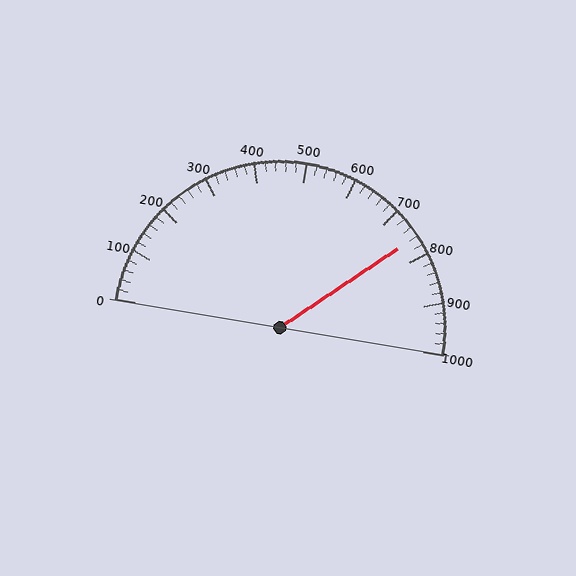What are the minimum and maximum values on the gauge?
The gauge ranges from 0 to 1000.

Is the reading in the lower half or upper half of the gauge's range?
The reading is in the upper half of the range (0 to 1000).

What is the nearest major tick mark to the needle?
The nearest major tick mark is 800.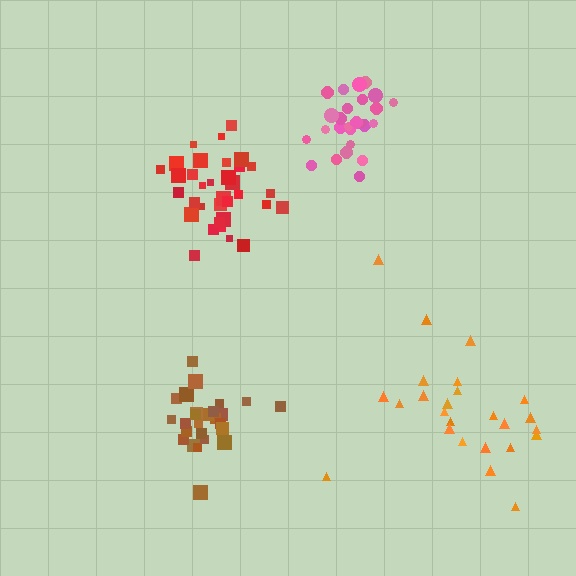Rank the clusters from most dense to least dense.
red, pink, brown, orange.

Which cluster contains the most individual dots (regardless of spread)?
Red (35).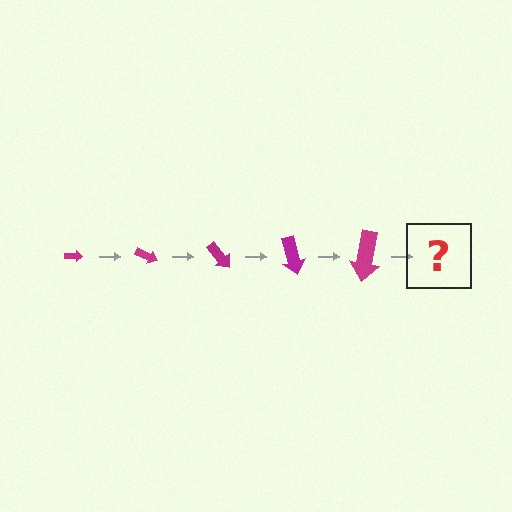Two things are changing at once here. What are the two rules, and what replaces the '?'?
The two rules are that the arrow grows larger each step and it rotates 25 degrees each step. The '?' should be an arrow, larger than the previous one and rotated 125 degrees from the start.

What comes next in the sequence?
The next element should be an arrow, larger than the previous one and rotated 125 degrees from the start.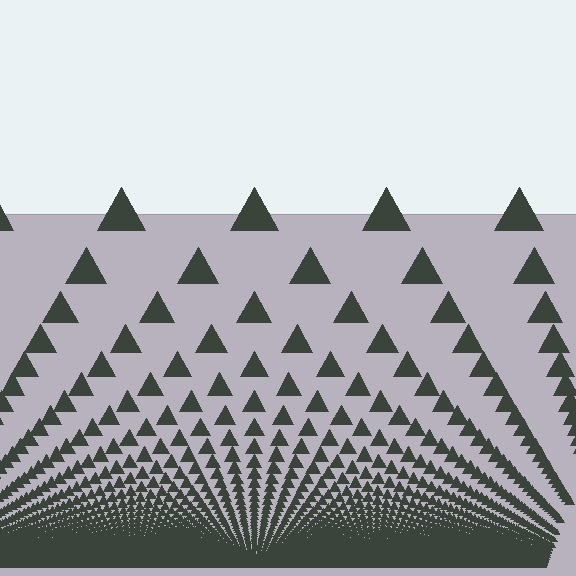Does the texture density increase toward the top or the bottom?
Density increases toward the bottom.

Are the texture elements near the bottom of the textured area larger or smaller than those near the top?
Smaller. The gradient is inverted — elements near the bottom are smaller and denser.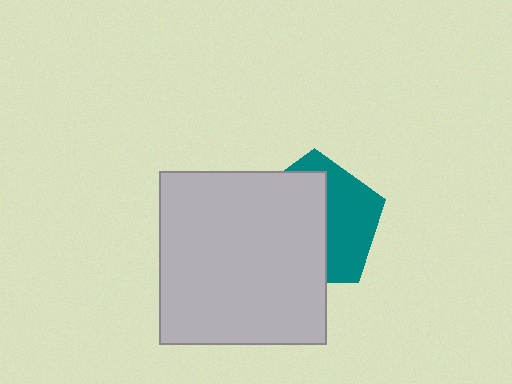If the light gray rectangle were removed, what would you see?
You would see the complete teal pentagon.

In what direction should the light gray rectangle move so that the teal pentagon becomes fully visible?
The light gray rectangle should move left. That is the shortest direction to clear the overlap and leave the teal pentagon fully visible.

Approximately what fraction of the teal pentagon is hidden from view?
Roughly 58% of the teal pentagon is hidden behind the light gray rectangle.